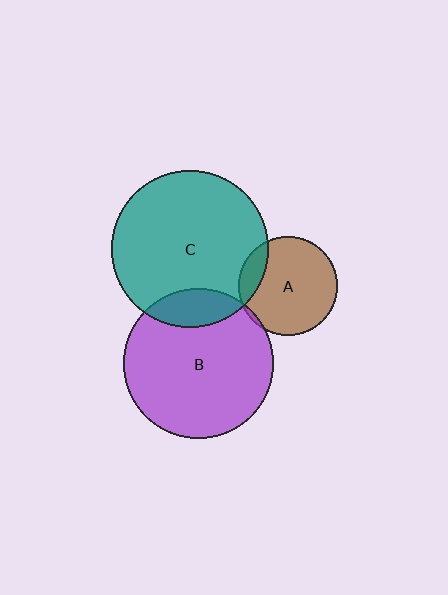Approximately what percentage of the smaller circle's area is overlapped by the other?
Approximately 5%.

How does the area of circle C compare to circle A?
Approximately 2.5 times.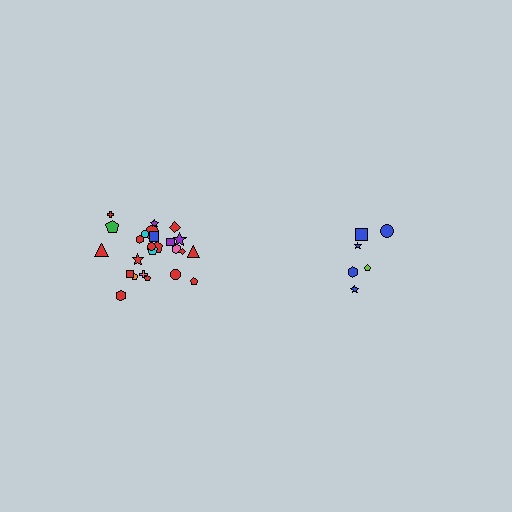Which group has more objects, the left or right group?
The left group.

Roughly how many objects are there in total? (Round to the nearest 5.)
Roughly 30 objects in total.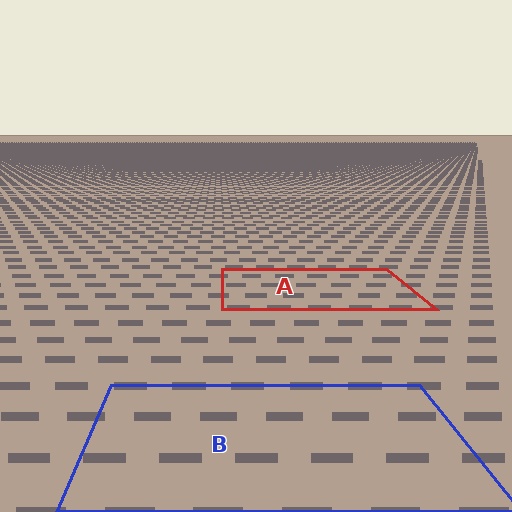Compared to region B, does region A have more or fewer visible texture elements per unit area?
Region A has more texture elements per unit area — they are packed more densely because it is farther away.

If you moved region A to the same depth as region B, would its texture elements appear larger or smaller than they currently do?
They would appear larger. At a closer depth, the same texture elements are projected at a bigger on-screen size.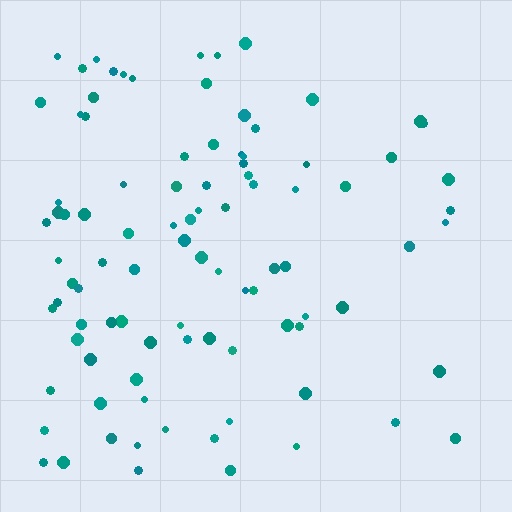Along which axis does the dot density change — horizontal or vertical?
Horizontal.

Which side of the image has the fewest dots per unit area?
The right.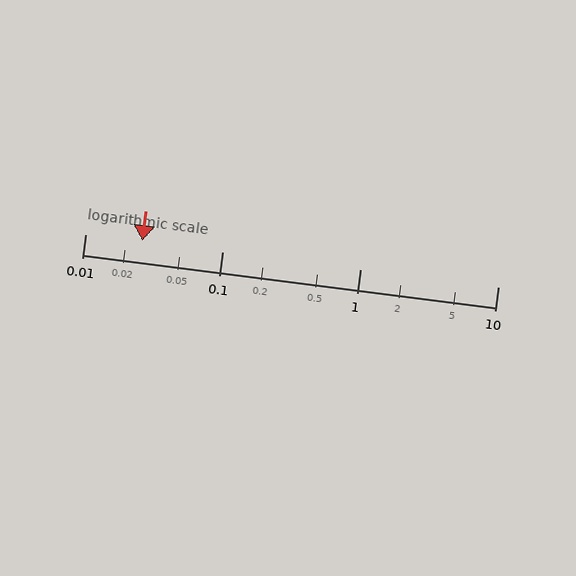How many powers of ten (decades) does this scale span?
The scale spans 3 decades, from 0.01 to 10.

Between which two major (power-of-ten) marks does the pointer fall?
The pointer is between 0.01 and 0.1.